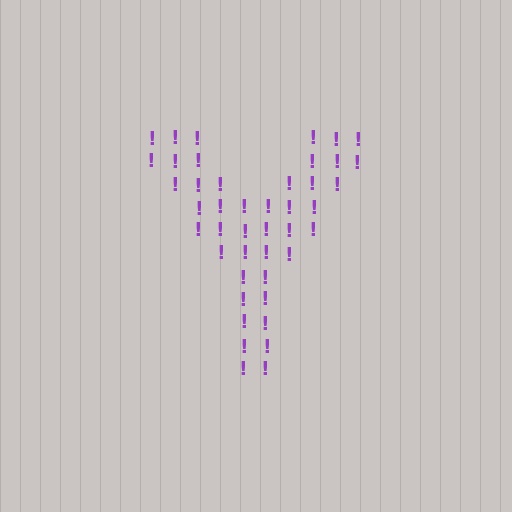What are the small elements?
The small elements are exclamation marks.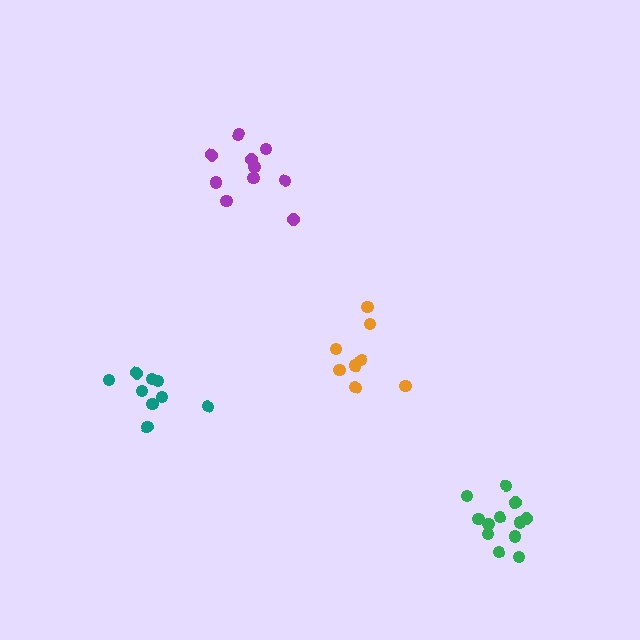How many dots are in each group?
Group 1: 14 dots, Group 2: 9 dots, Group 3: 8 dots, Group 4: 10 dots (41 total).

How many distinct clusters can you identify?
There are 4 distinct clusters.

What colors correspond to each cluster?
The clusters are colored: green, teal, orange, purple.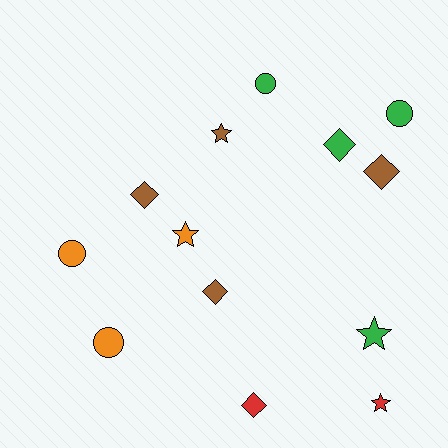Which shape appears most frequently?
Diamond, with 5 objects.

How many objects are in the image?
There are 13 objects.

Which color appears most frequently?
Green, with 4 objects.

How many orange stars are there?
There is 1 orange star.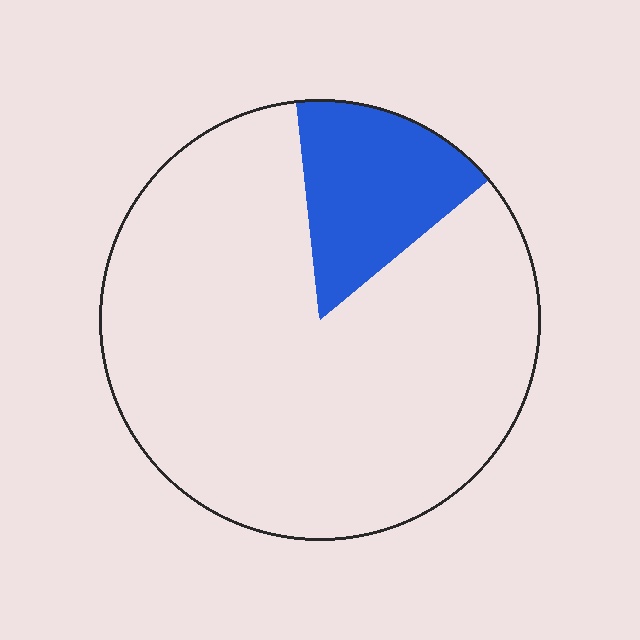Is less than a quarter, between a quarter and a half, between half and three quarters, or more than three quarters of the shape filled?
Less than a quarter.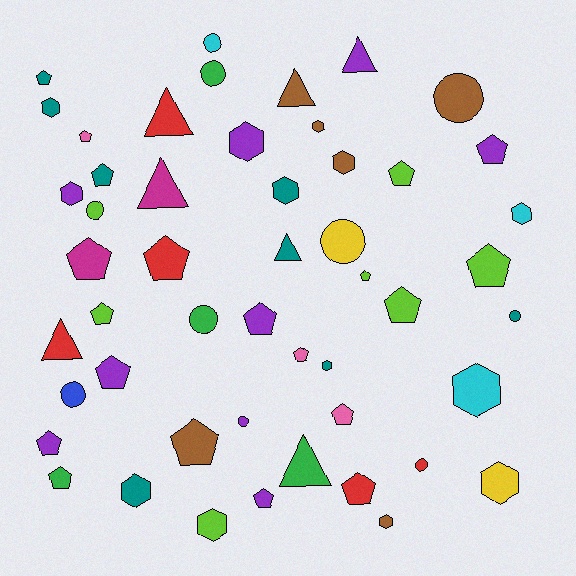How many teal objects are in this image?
There are 8 teal objects.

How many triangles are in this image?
There are 7 triangles.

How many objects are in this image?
There are 50 objects.